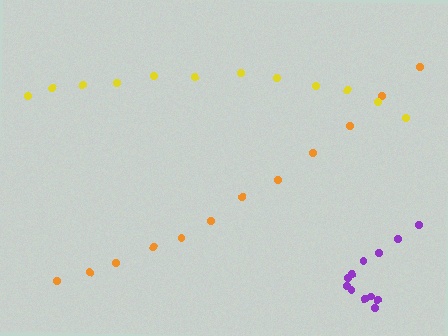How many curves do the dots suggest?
There are 3 distinct paths.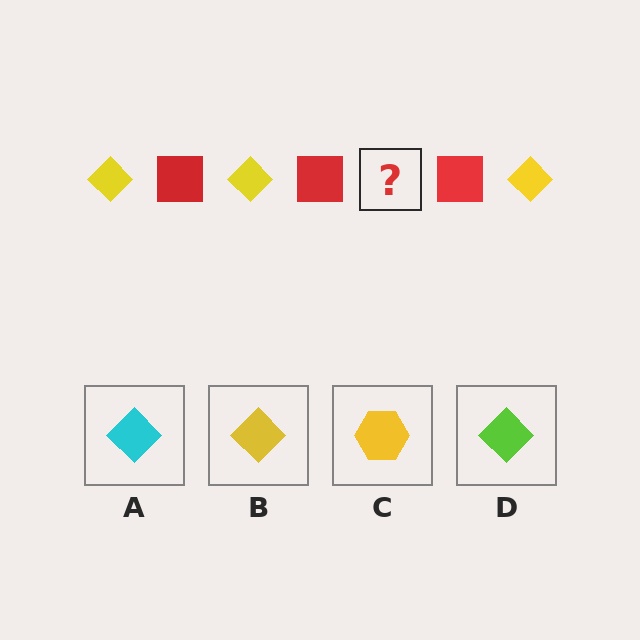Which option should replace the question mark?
Option B.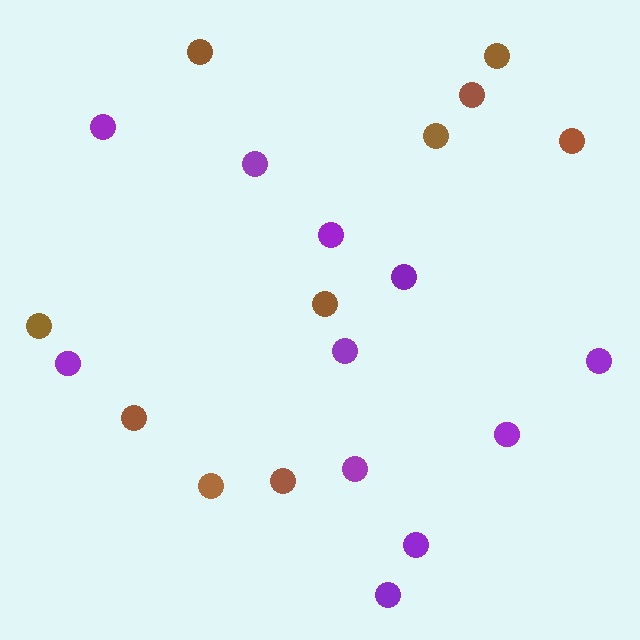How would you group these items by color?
There are 2 groups: one group of brown circles (10) and one group of purple circles (11).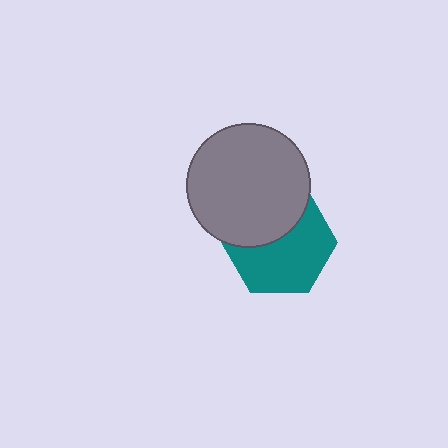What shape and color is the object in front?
The object in front is a gray circle.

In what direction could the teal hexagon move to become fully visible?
The teal hexagon could move down. That would shift it out from behind the gray circle entirely.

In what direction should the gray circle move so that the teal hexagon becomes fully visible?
The gray circle should move up. That is the shortest direction to clear the overlap and leave the teal hexagon fully visible.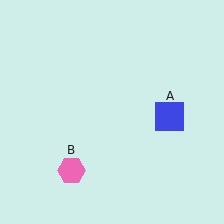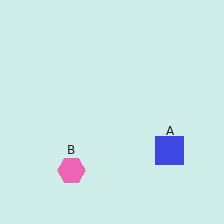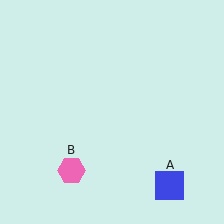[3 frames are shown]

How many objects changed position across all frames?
1 object changed position: blue square (object A).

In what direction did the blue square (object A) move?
The blue square (object A) moved down.